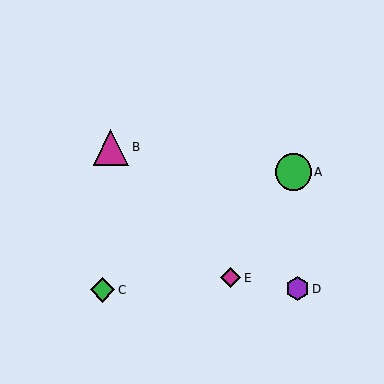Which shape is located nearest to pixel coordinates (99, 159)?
The magenta triangle (labeled B) at (111, 147) is nearest to that location.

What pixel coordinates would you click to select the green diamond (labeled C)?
Click at (102, 290) to select the green diamond C.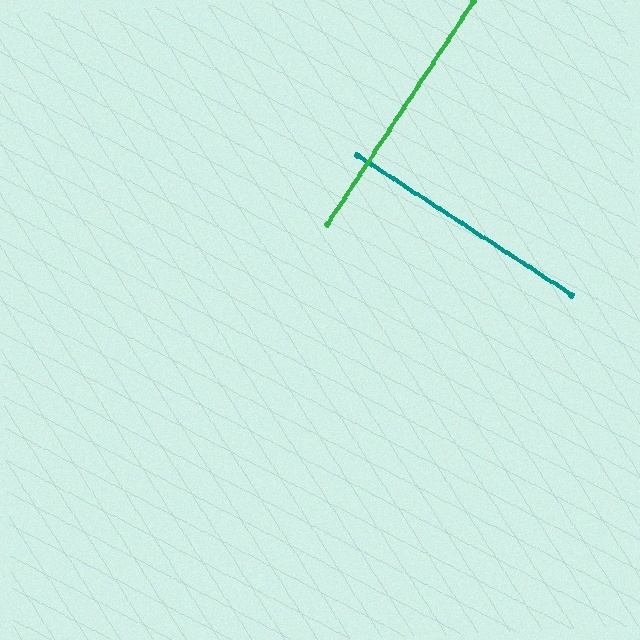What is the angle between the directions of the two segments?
Approximately 90 degrees.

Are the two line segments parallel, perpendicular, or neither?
Perpendicular — they meet at approximately 90°.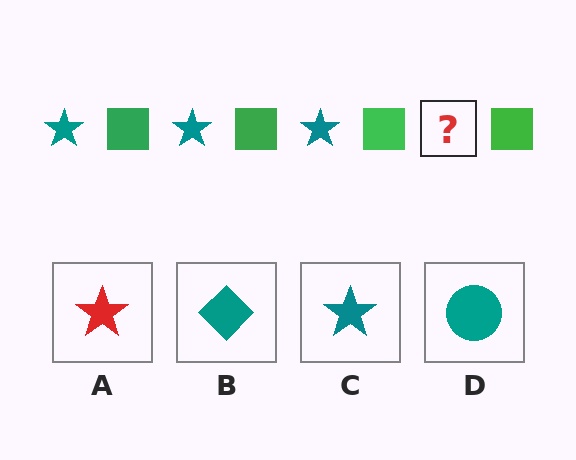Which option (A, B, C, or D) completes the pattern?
C.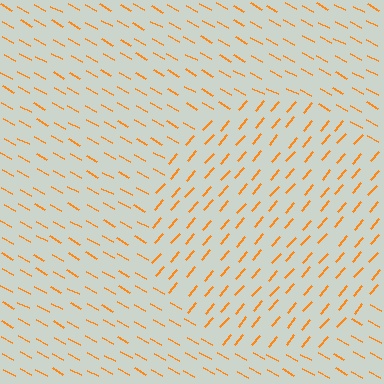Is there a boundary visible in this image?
Yes, there is a texture boundary formed by a change in line orientation.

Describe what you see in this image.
The image is filled with small orange line segments. A circle region in the image has lines oriented differently from the surrounding lines, creating a visible texture boundary.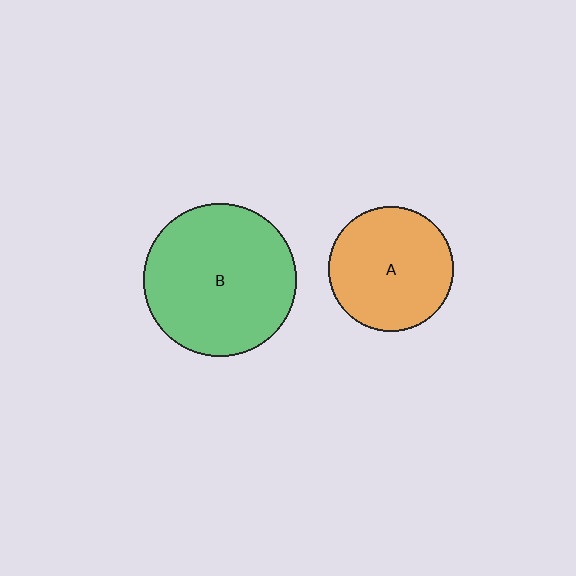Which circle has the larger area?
Circle B (green).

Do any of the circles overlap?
No, none of the circles overlap.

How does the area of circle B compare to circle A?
Approximately 1.5 times.